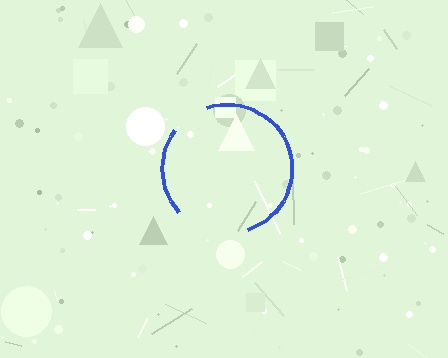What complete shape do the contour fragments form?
The contour fragments form a circle.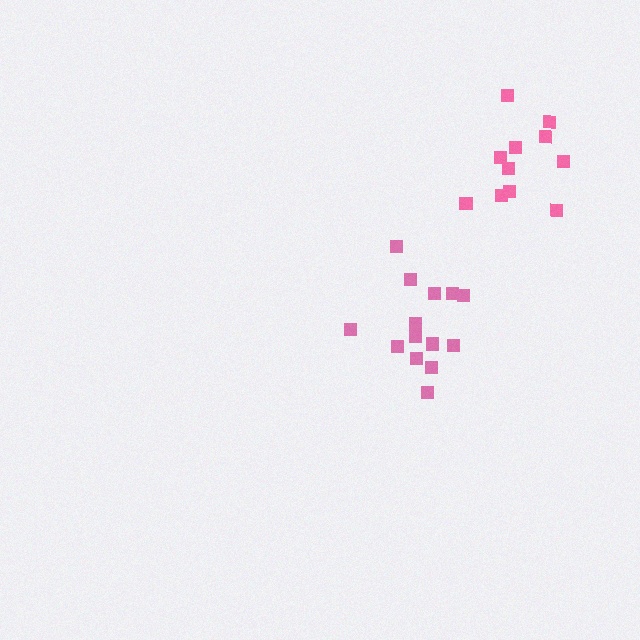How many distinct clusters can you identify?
There are 2 distinct clusters.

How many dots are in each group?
Group 1: 14 dots, Group 2: 11 dots (25 total).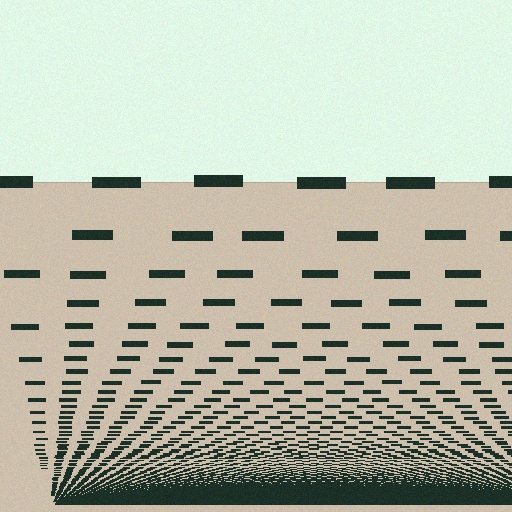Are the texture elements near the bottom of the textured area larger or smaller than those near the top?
Smaller. The gradient is inverted — elements near the bottom are smaller and denser.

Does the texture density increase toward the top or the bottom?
Density increases toward the bottom.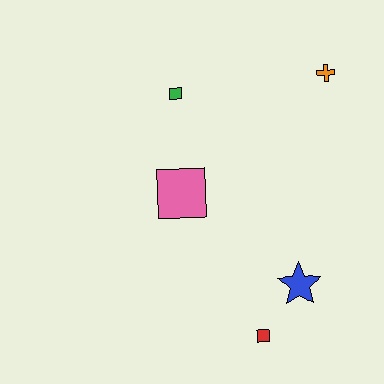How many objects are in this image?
There are 5 objects.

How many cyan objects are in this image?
There are no cyan objects.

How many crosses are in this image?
There is 1 cross.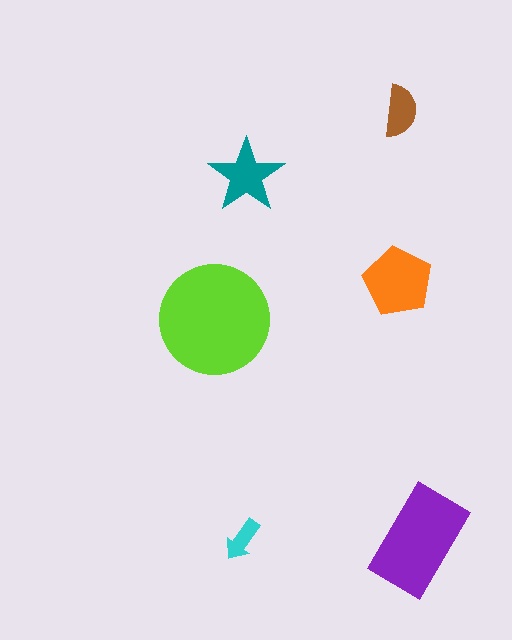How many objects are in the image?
There are 6 objects in the image.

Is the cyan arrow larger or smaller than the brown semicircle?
Smaller.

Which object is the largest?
The lime circle.